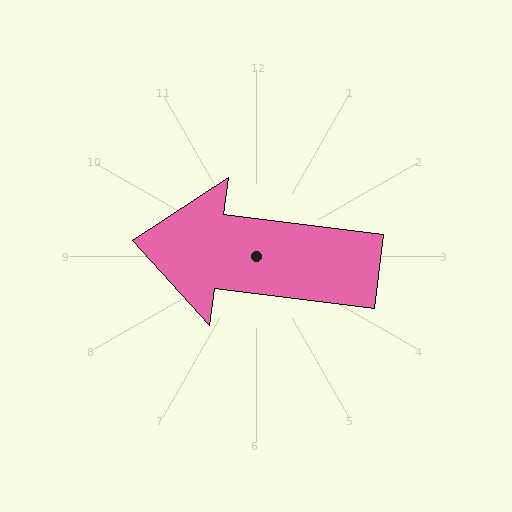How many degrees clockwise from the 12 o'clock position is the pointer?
Approximately 277 degrees.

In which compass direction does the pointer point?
West.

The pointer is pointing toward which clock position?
Roughly 9 o'clock.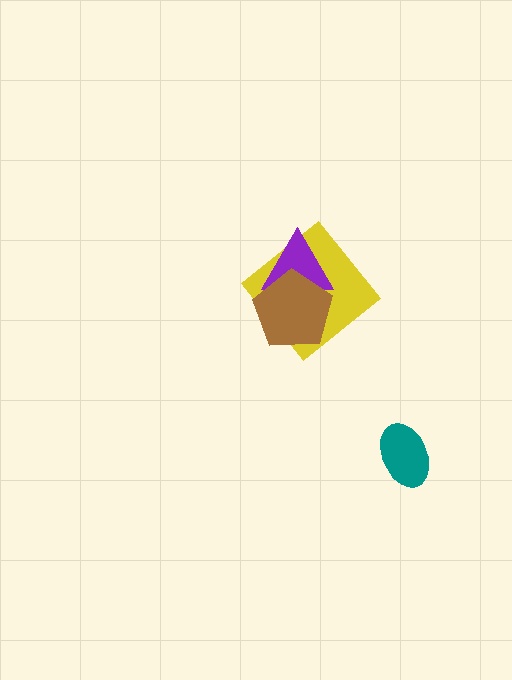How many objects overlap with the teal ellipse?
0 objects overlap with the teal ellipse.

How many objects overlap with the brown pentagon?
2 objects overlap with the brown pentagon.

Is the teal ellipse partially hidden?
No, no other shape covers it.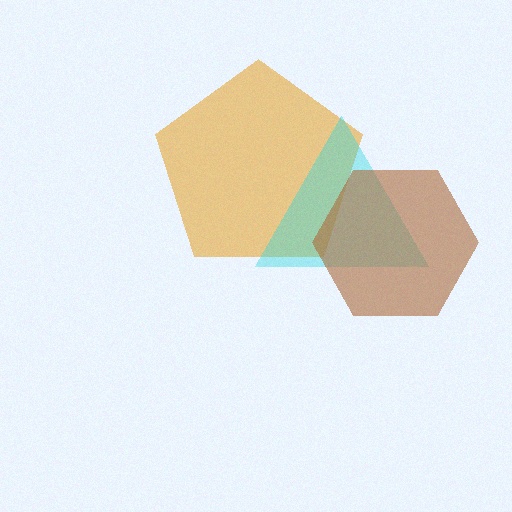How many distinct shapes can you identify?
There are 3 distinct shapes: an orange pentagon, a cyan triangle, a brown hexagon.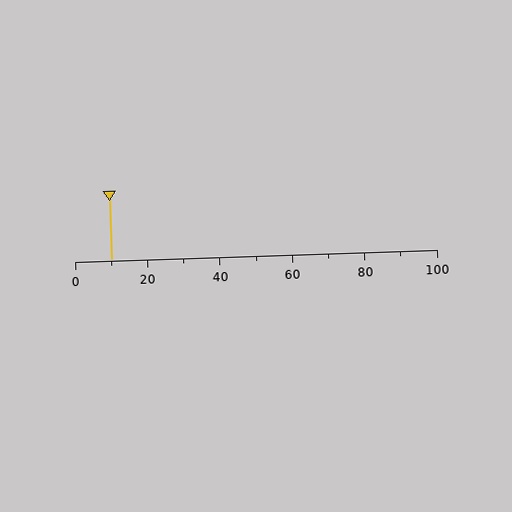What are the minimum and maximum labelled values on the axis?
The axis runs from 0 to 100.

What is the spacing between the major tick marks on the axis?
The major ticks are spaced 20 apart.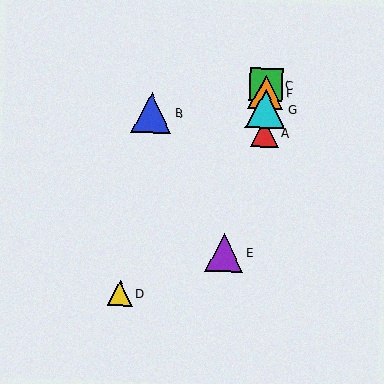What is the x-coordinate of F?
Object F is at x≈266.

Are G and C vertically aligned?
Yes, both are at x≈265.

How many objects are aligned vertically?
4 objects (A, C, F, G) are aligned vertically.